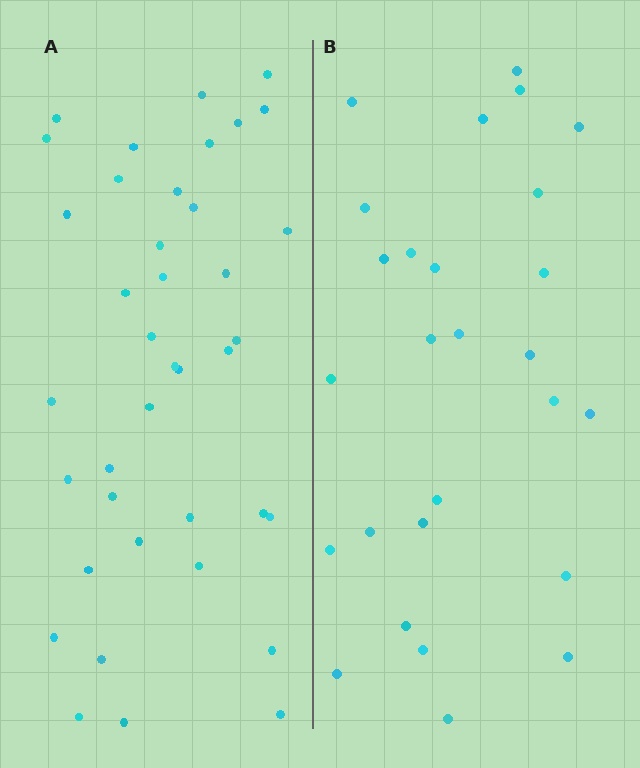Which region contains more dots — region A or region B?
Region A (the left region) has more dots.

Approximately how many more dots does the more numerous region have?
Region A has roughly 12 or so more dots than region B.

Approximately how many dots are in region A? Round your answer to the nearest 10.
About 40 dots. (The exact count is 39, which rounds to 40.)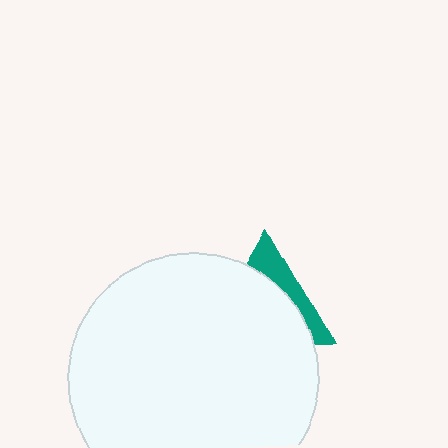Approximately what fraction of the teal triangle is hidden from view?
Roughly 70% of the teal triangle is hidden behind the white circle.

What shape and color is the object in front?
The object in front is a white circle.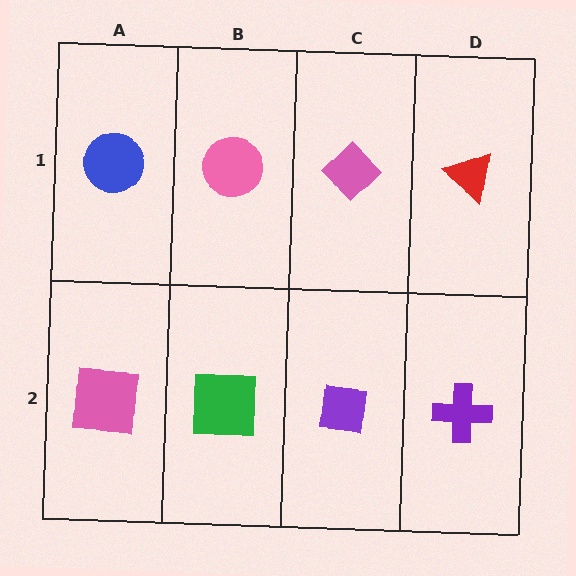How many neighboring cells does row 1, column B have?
3.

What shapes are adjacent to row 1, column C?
A purple square (row 2, column C), a pink circle (row 1, column B), a red triangle (row 1, column D).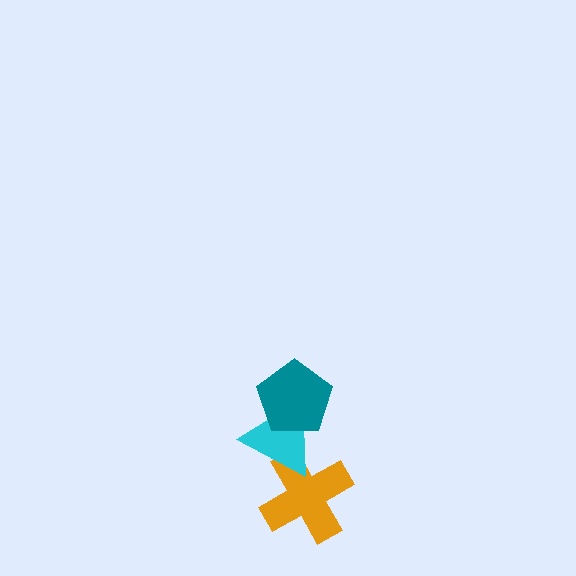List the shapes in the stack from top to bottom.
From top to bottom: the teal pentagon, the cyan triangle, the orange cross.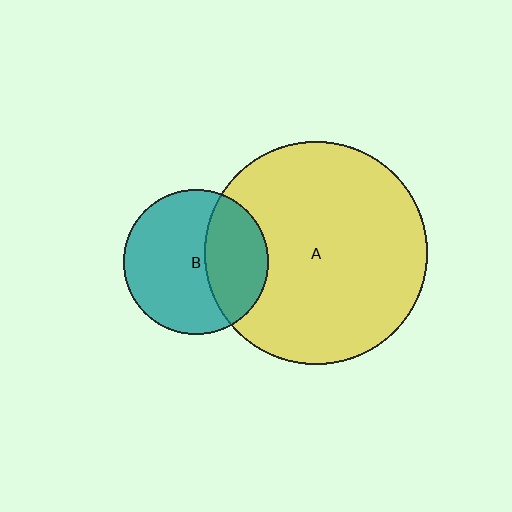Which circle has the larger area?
Circle A (yellow).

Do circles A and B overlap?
Yes.